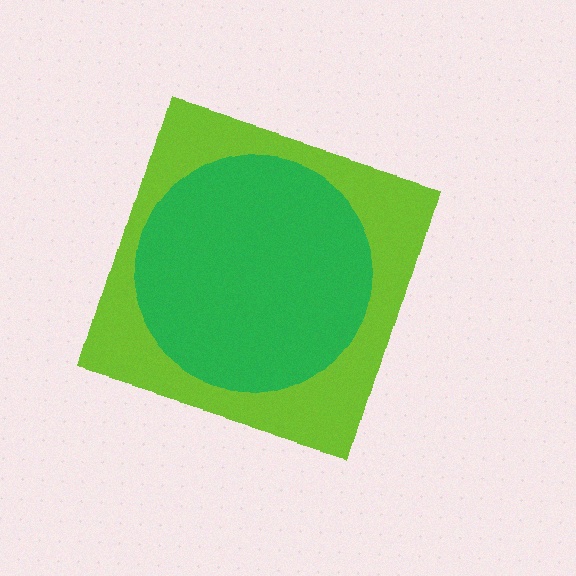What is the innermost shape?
The green circle.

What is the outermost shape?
The lime diamond.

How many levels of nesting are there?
2.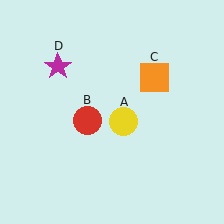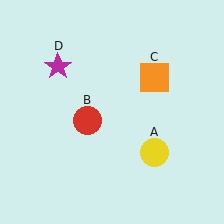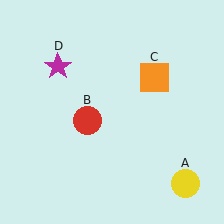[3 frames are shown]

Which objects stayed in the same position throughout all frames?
Red circle (object B) and orange square (object C) and magenta star (object D) remained stationary.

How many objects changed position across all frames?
1 object changed position: yellow circle (object A).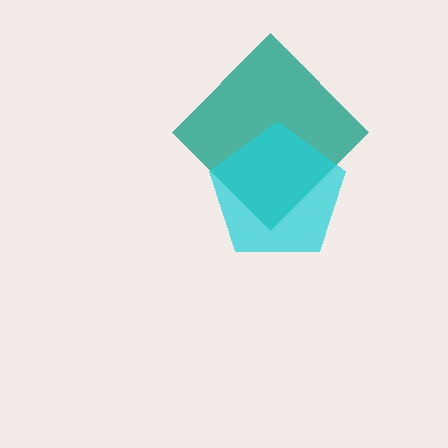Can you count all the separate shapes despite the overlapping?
Yes, there are 2 separate shapes.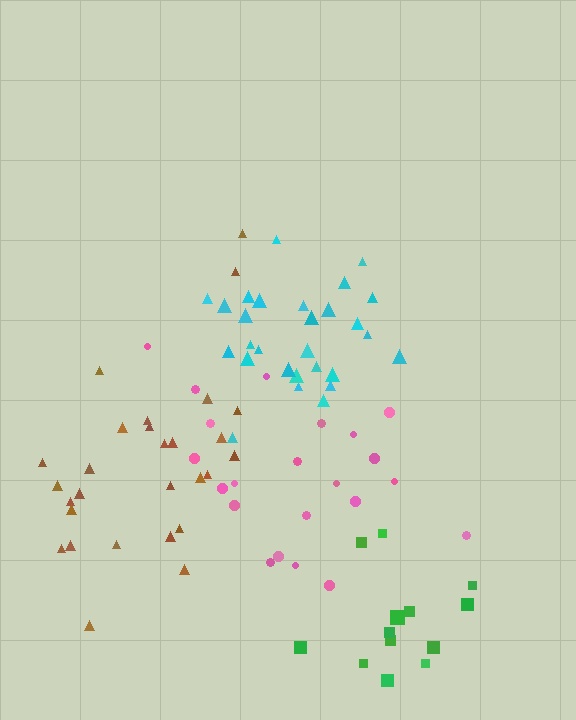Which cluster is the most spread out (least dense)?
Green.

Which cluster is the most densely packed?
Cyan.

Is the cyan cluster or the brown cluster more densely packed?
Cyan.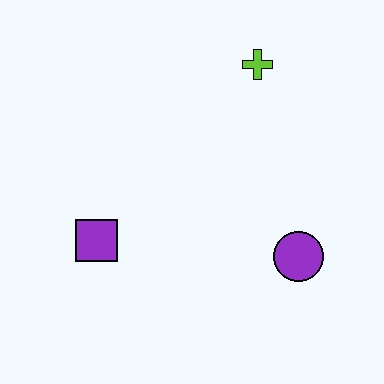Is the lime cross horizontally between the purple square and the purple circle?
Yes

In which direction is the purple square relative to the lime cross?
The purple square is below the lime cross.